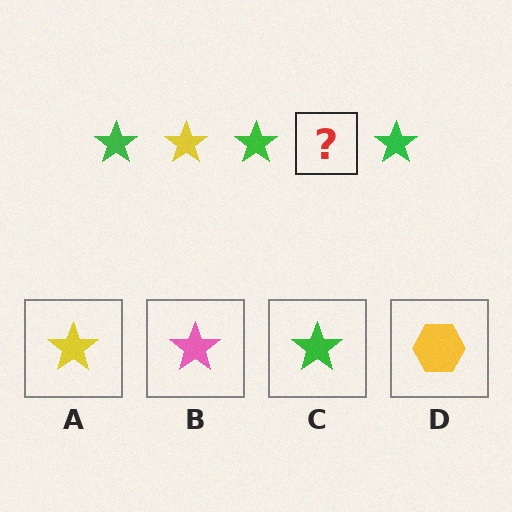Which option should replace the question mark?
Option A.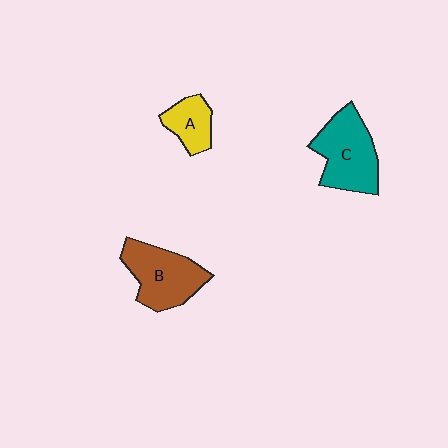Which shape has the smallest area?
Shape A (yellow).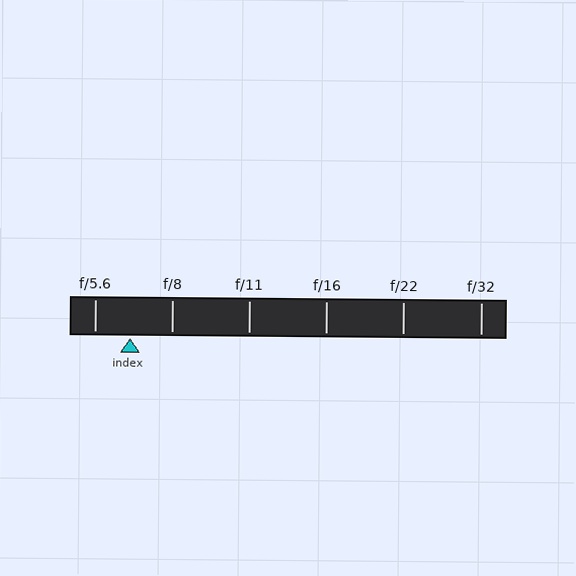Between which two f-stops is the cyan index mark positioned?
The index mark is between f/5.6 and f/8.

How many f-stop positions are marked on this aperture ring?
There are 6 f-stop positions marked.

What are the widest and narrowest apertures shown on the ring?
The widest aperture shown is f/5.6 and the narrowest is f/32.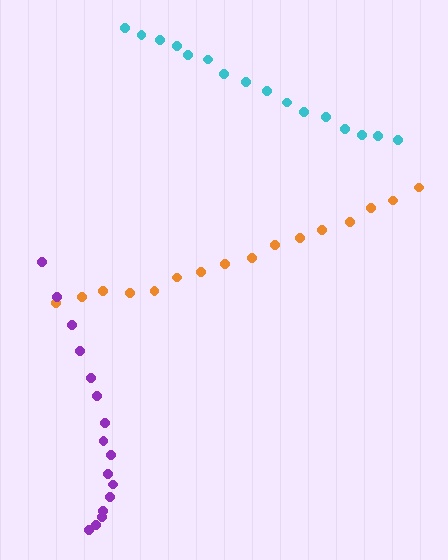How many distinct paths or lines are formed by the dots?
There are 3 distinct paths.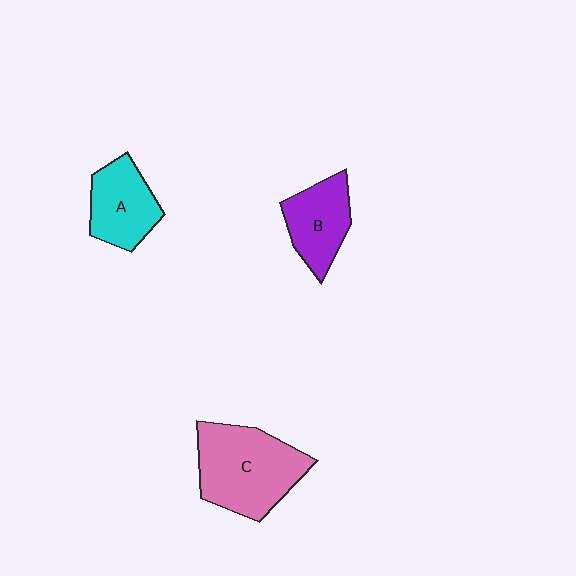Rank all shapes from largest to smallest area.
From largest to smallest: C (pink), A (cyan), B (purple).